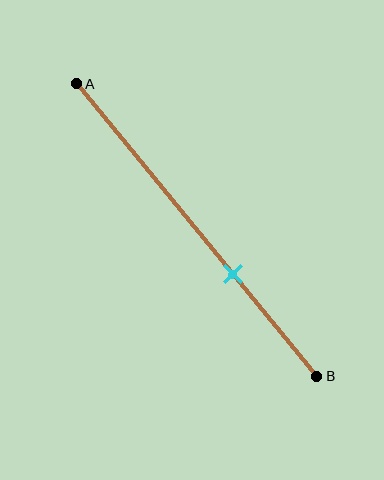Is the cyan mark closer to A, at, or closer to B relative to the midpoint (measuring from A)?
The cyan mark is closer to point B than the midpoint of segment AB.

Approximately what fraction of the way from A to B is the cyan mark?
The cyan mark is approximately 65% of the way from A to B.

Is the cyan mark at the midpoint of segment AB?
No, the mark is at about 65% from A, not at the 50% midpoint.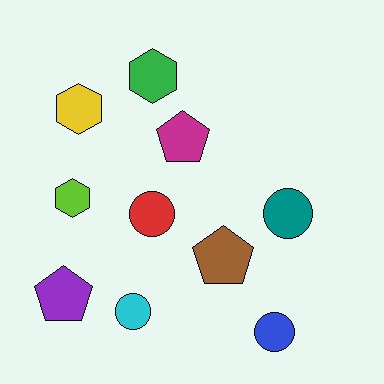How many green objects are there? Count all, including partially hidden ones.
There is 1 green object.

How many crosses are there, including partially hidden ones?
There are no crosses.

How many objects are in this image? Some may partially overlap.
There are 10 objects.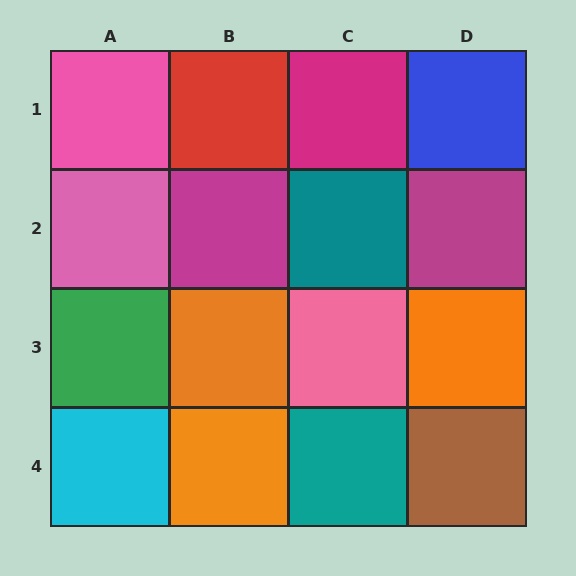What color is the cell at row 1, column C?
Magenta.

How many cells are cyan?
1 cell is cyan.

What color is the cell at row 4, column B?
Orange.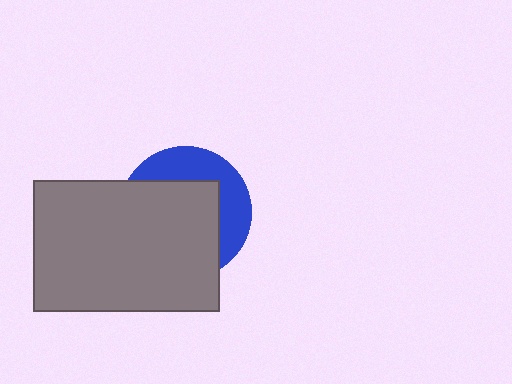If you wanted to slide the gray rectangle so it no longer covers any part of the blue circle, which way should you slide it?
Slide it toward the lower-left — that is the most direct way to separate the two shapes.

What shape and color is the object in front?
The object in front is a gray rectangle.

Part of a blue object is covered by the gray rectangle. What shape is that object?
It is a circle.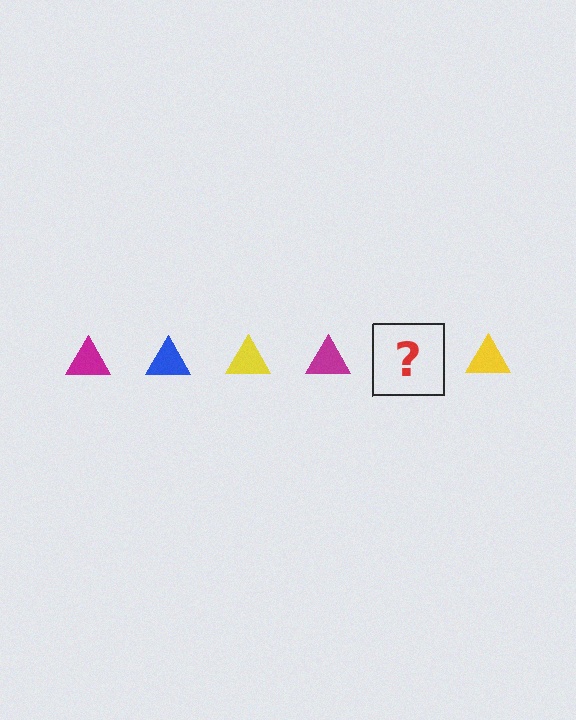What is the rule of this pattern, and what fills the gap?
The rule is that the pattern cycles through magenta, blue, yellow triangles. The gap should be filled with a blue triangle.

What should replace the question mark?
The question mark should be replaced with a blue triangle.